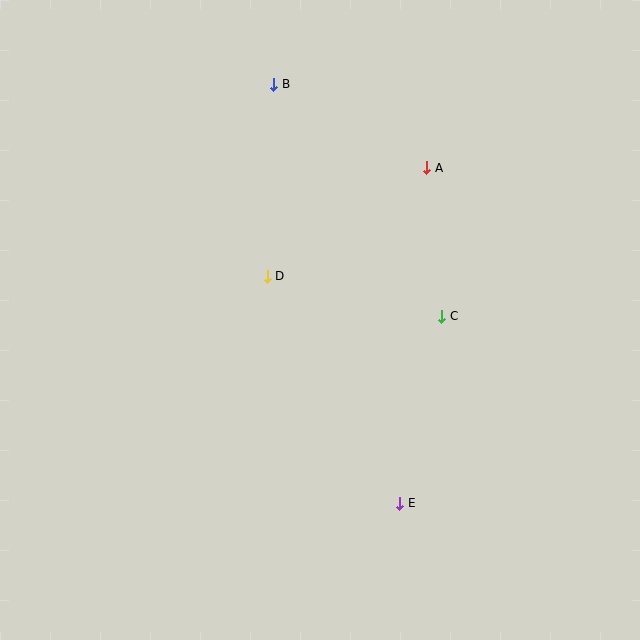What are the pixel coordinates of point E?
Point E is at (400, 503).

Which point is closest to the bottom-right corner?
Point E is closest to the bottom-right corner.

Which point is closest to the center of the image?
Point D at (267, 276) is closest to the center.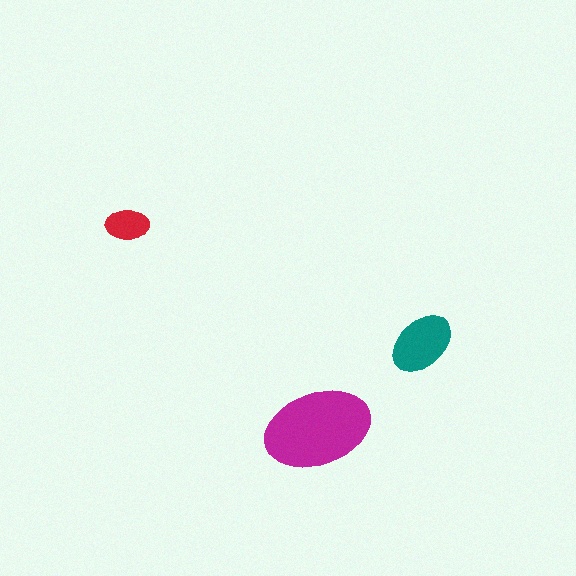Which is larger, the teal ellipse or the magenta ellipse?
The magenta one.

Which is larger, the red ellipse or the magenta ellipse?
The magenta one.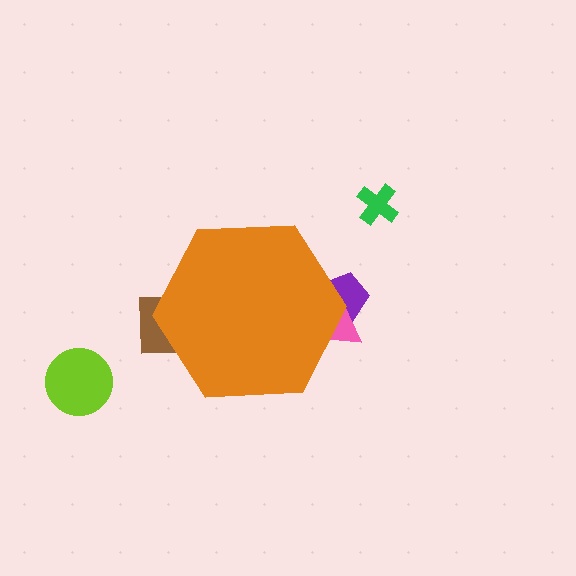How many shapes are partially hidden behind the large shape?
3 shapes are partially hidden.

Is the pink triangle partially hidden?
Yes, the pink triangle is partially hidden behind the orange hexagon.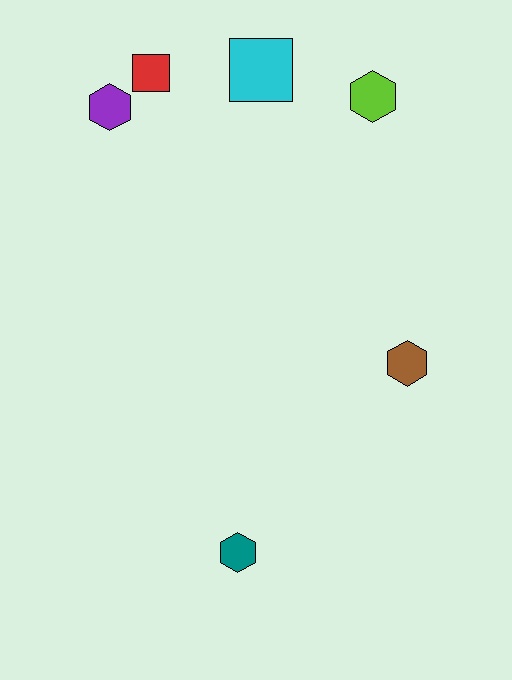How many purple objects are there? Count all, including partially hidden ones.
There is 1 purple object.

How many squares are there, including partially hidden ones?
There are 2 squares.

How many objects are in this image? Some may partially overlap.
There are 6 objects.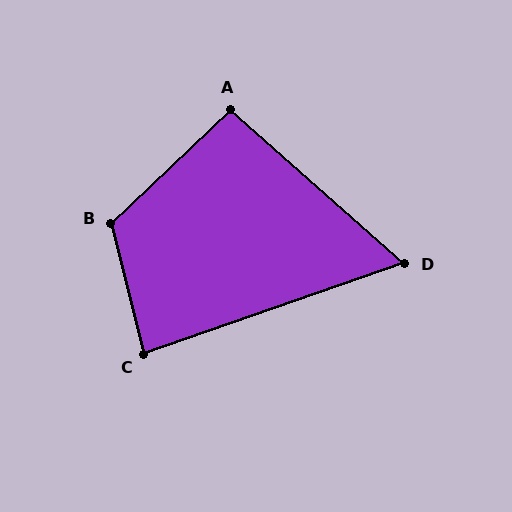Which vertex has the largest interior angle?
B, at approximately 119 degrees.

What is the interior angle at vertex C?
Approximately 85 degrees (approximately right).